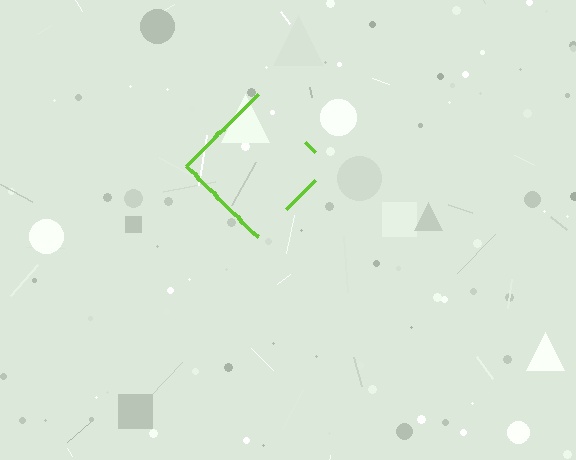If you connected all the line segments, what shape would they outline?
They would outline a diamond.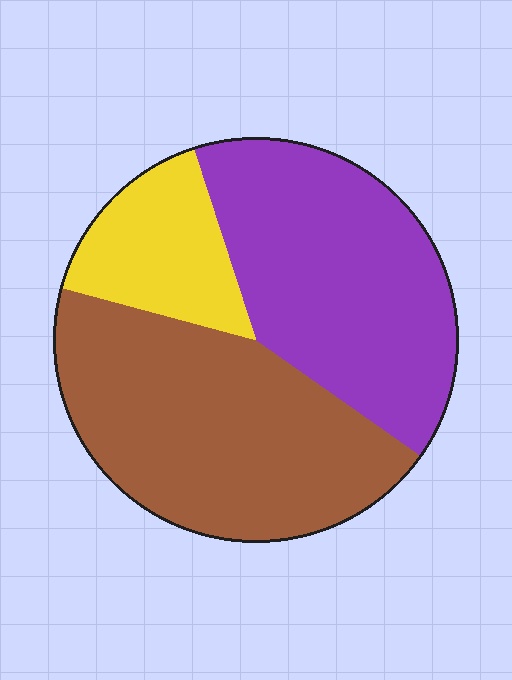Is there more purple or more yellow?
Purple.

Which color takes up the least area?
Yellow, at roughly 15%.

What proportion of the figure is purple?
Purple covers roughly 40% of the figure.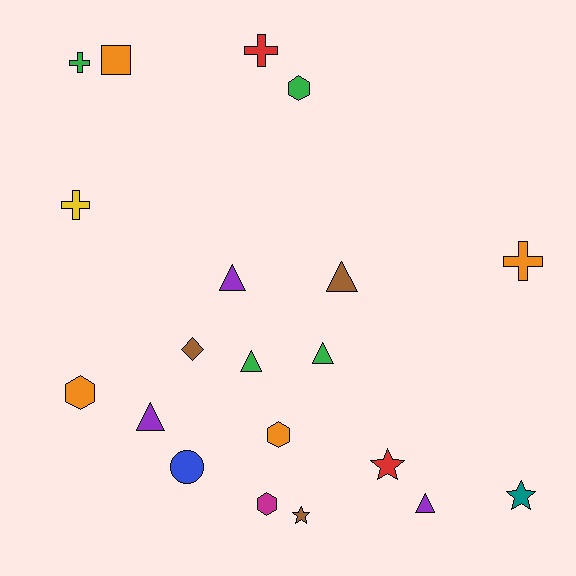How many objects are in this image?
There are 20 objects.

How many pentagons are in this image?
There are no pentagons.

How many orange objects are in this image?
There are 4 orange objects.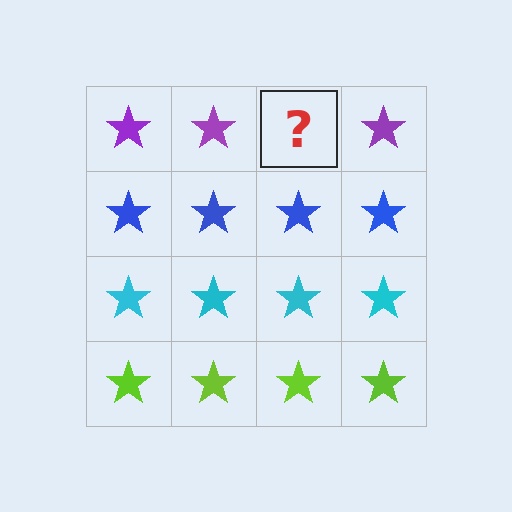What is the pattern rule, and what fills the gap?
The rule is that each row has a consistent color. The gap should be filled with a purple star.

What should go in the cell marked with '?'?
The missing cell should contain a purple star.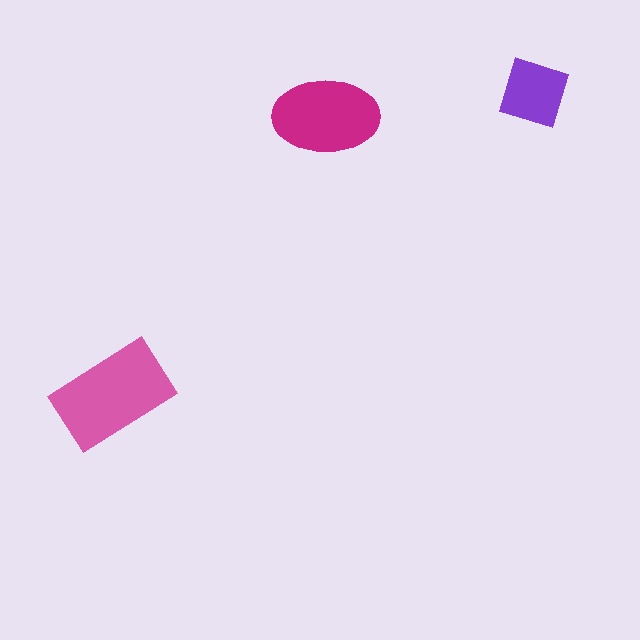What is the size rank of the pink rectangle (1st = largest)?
1st.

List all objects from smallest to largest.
The purple diamond, the magenta ellipse, the pink rectangle.